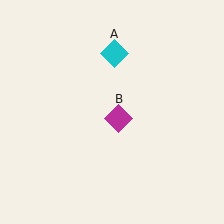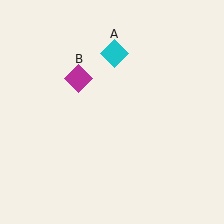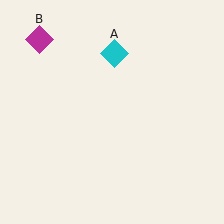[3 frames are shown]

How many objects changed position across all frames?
1 object changed position: magenta diamond (object B).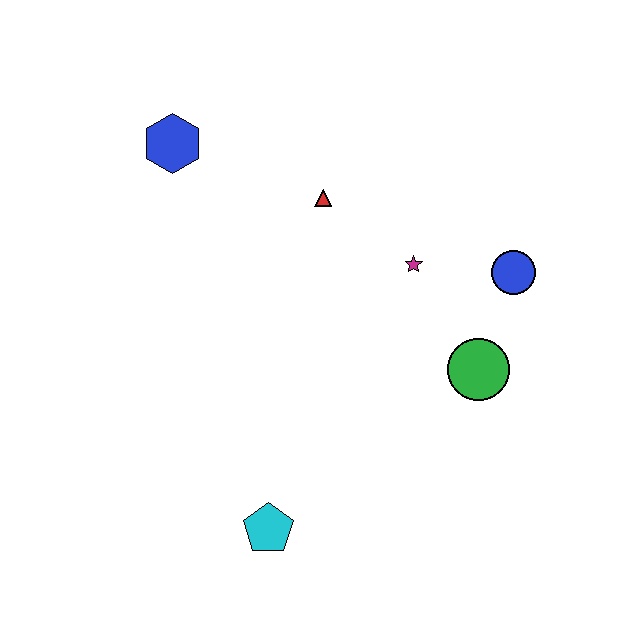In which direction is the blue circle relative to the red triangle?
The blue circle is to the right of the red triangle.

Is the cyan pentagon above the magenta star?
No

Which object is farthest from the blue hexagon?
The cyan pentagon is farthest from the blue hexagon.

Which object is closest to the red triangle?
The magenta star is closest to the red triangle.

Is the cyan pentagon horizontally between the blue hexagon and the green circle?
Yes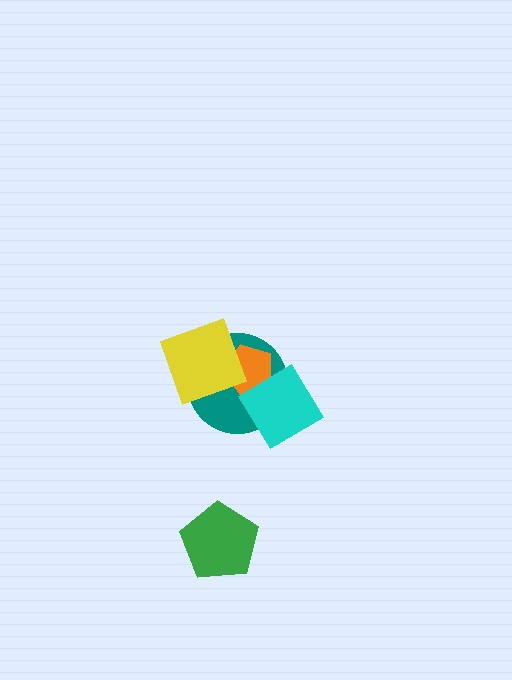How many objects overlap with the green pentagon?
0 objects overlap with the green pentagon.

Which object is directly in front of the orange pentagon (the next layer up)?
The yellow diamond is directly in front of the orange pentagon.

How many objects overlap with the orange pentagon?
3 objects overlap with the orange pentagon.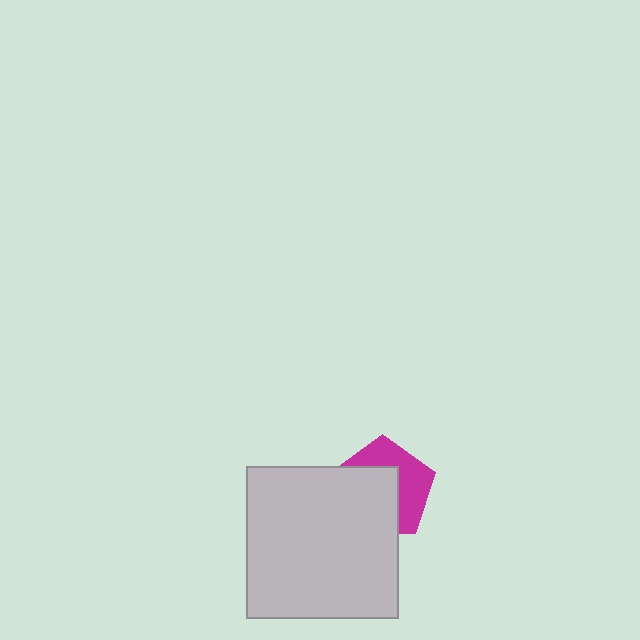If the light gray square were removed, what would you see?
You would see the complete magenta pentagon.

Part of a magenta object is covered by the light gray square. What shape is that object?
It is a pentagon.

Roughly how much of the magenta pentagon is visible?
A small part of it is visible (roughly 44%).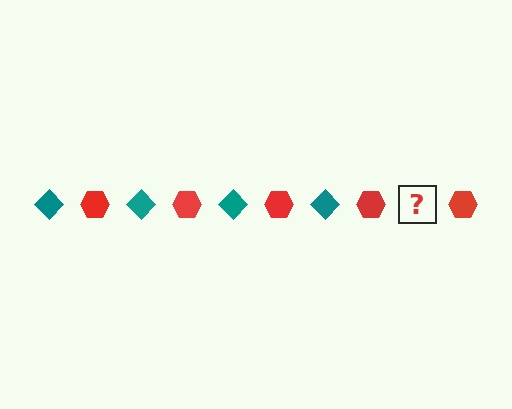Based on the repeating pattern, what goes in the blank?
The blank should be a teal diamond.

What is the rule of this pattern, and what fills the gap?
The rule is that the pattern alternates between teal diamond and red hexagon. The gap should be filled with a teal diamond.